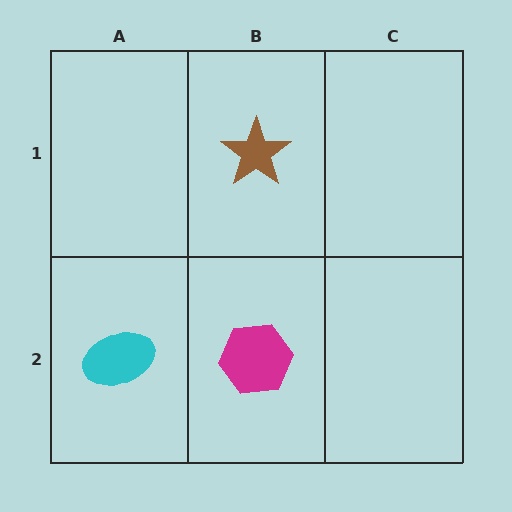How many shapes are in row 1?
1 shape.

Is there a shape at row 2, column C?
No, that cell is empty.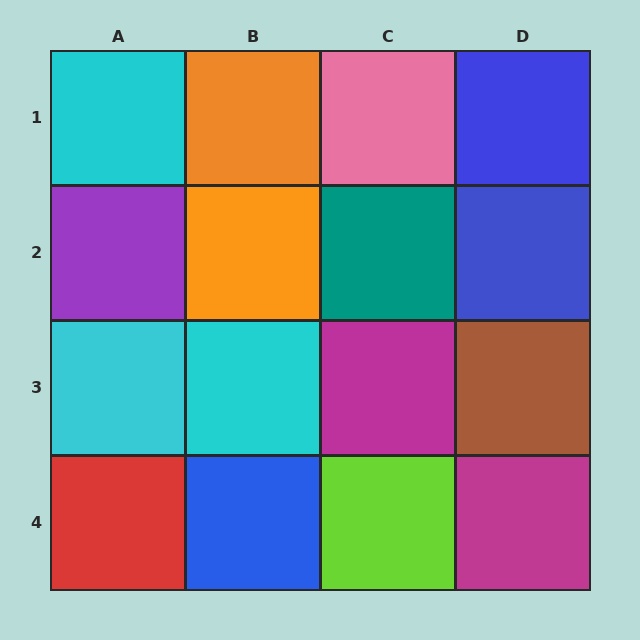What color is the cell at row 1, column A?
Cyan.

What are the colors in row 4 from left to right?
Red, blue, lime, magenta.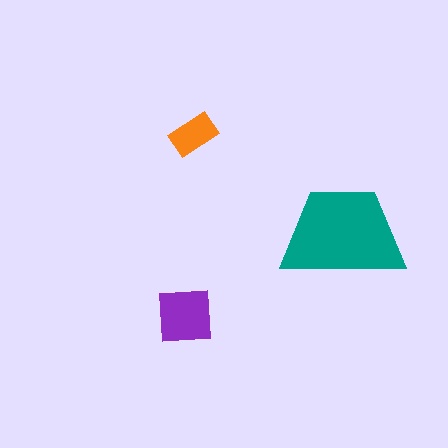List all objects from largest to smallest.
The teal trapezoid, the purple square, the orange rectangle.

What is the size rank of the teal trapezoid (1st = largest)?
1st.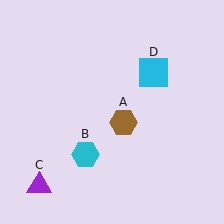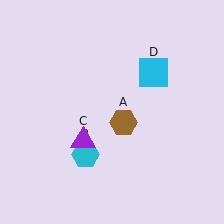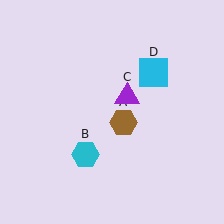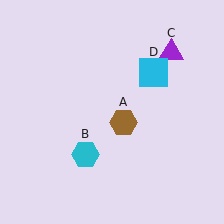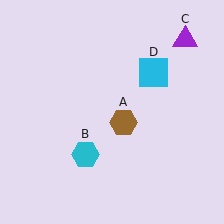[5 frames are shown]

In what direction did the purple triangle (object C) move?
The purple triangle (object C) moved up and to the right.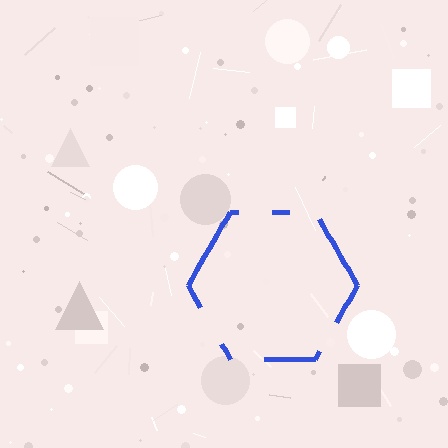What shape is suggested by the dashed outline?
The dashed outline suggests a hexagon.